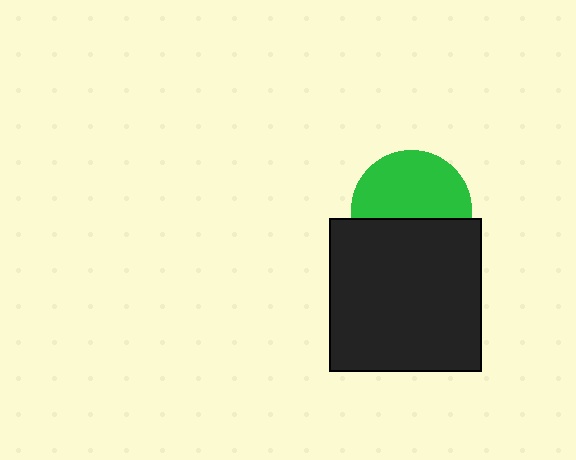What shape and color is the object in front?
The object in front is a black square.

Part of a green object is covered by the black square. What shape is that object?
It is a circle.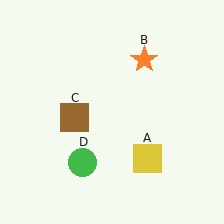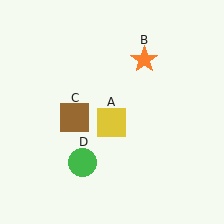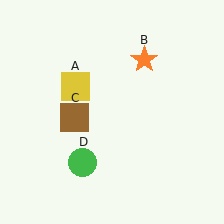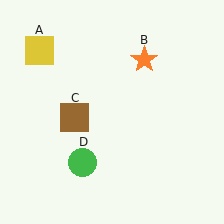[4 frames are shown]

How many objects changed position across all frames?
1 object changed position: yellow square (object A).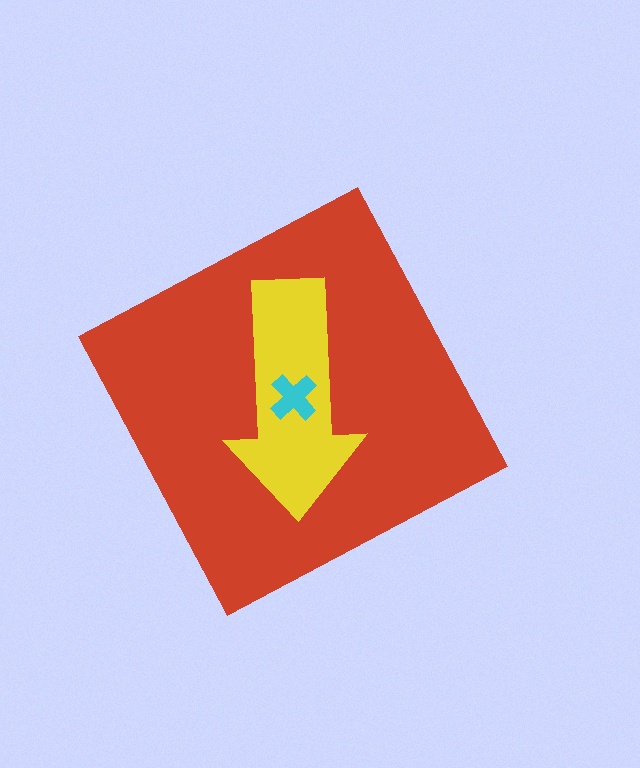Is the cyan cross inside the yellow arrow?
Yes.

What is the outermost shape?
The red diamond.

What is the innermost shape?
The cyan cross.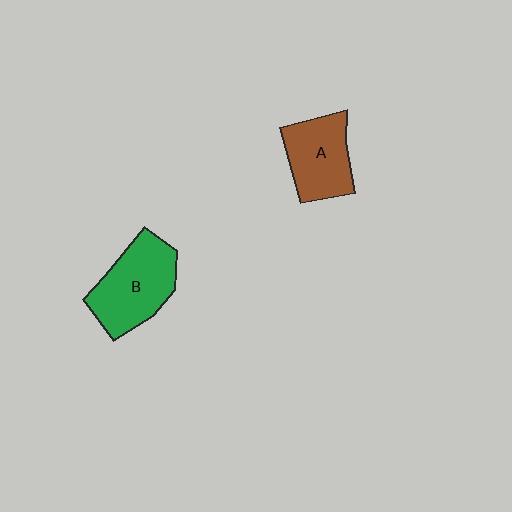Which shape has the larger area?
Shape B (green).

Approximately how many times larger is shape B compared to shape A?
Approximately 1.2 times.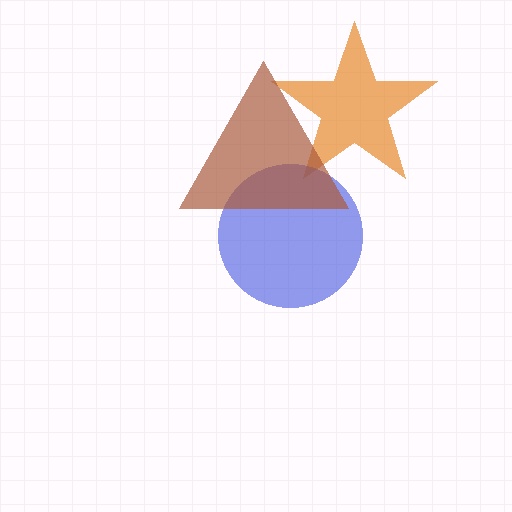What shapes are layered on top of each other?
The layered shapes are: an orange star, a blue circle, a brown triangle.